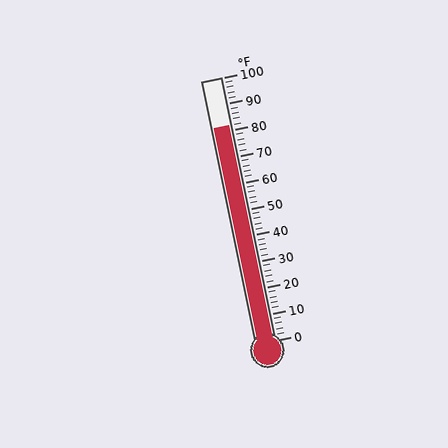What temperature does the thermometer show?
The thermometer shows approximately 82°F.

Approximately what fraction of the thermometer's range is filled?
The thermometer is filled to approximately 80% of its range.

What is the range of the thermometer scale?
The thermometer scale ranges from 0°F to 100°F.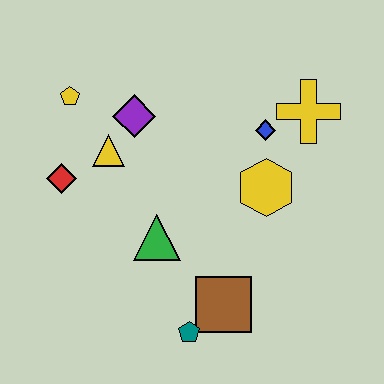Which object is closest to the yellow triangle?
The purple diamond is closest to the yellow triangle.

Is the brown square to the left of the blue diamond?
Yes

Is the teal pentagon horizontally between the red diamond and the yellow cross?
Yes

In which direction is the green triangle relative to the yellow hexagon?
The green triangle is to the left of the yellow hexagon.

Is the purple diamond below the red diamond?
No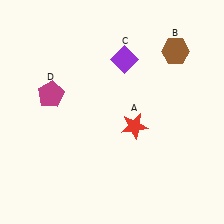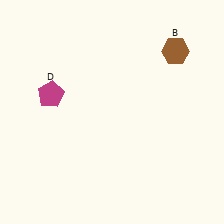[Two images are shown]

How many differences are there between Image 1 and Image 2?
There are 2 differences between the two images.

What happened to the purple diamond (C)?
The purple diamond (C) was removed in Image 2. It was in the top-right area of Image 1.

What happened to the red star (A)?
The red star (A) was removed in Image 2. It was in the bottom-right area of Image 1.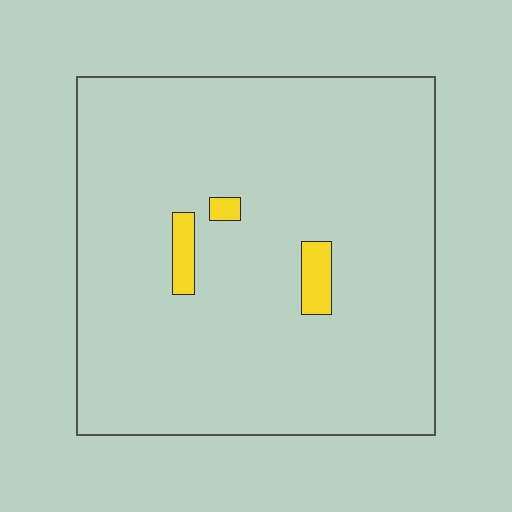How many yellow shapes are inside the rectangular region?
3.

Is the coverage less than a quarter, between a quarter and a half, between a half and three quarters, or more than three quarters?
Less than a quarter.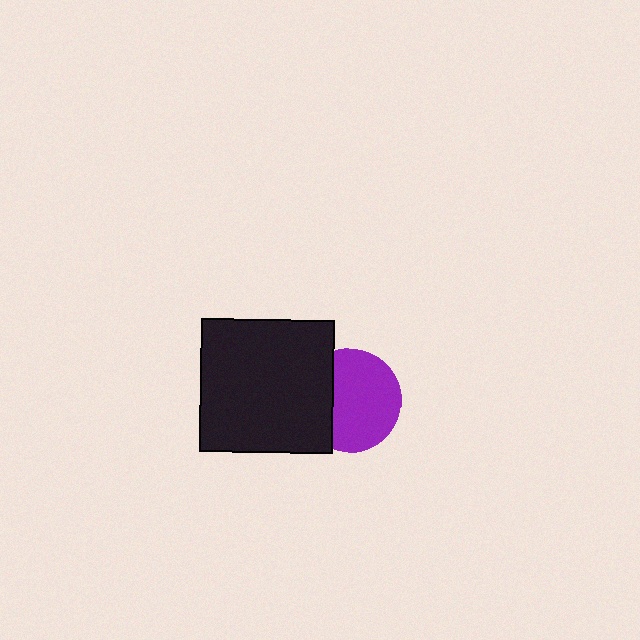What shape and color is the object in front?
The object in front is a black square.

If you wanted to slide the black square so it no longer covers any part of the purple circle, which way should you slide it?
Slide it left — that is the most direct way to separate the two shapes.